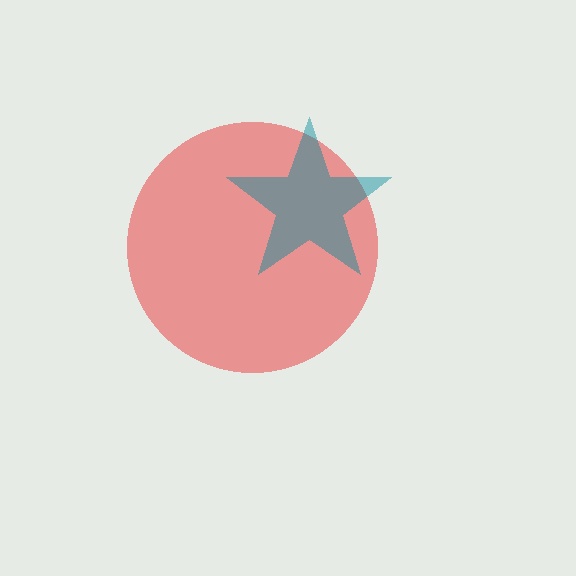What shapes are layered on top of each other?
The layered shapes are: a red circle, a teal star.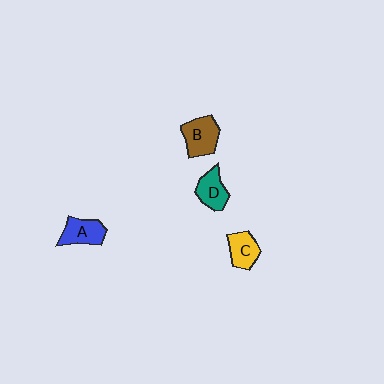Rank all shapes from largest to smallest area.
From largest to smallest: B (brown), A (blue), D (teal), C (yellow).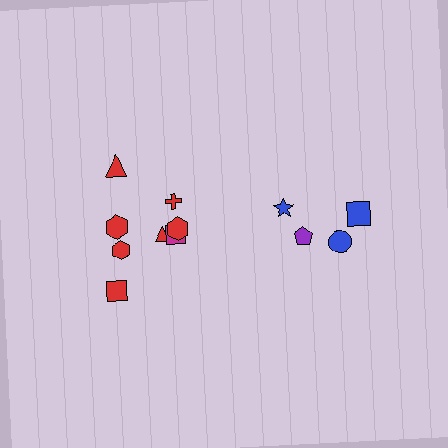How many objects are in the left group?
There are 8 objects.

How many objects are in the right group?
There are 4 objects.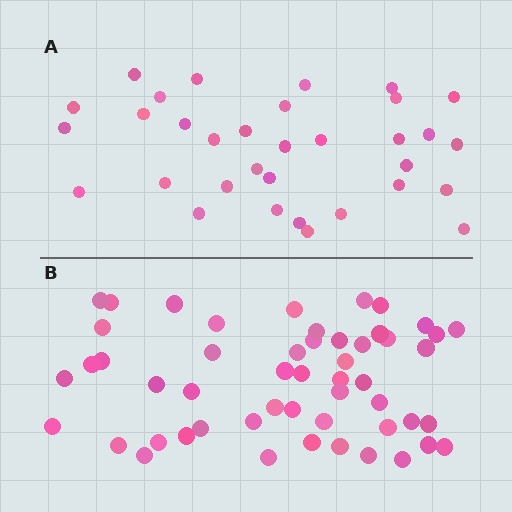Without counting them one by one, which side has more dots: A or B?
Region B (the bottom region) has more dots.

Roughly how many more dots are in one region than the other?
Region B has approximately 20 more dots than region A.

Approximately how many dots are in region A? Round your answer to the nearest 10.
About 30 dots. (The exact count is 33, which rounds to 30.)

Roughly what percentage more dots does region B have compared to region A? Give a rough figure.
About 60% more.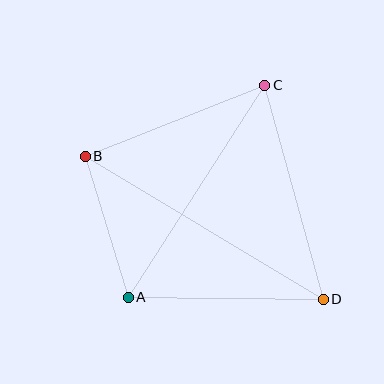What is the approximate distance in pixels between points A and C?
The distance between A and C is approximately 252 pixels.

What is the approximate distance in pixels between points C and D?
The distance between C and D is approximately 222 pixels.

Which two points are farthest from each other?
Points B and D are farthest from each other.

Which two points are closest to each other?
Points A and B are closest to each other.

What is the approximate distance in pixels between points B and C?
The distance between B and C is approximately 193 pixels.